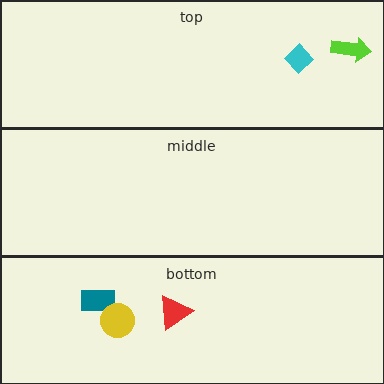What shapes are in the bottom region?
The teal rectangle, the yellow circle, the red triangle.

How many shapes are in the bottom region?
3.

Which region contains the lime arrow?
The top region.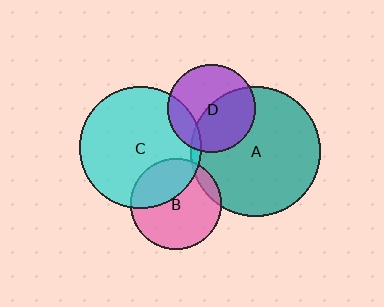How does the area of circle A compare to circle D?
Approximately 2.2 times.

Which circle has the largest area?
Circle A (teal).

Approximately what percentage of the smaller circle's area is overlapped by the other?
Approximately 15%.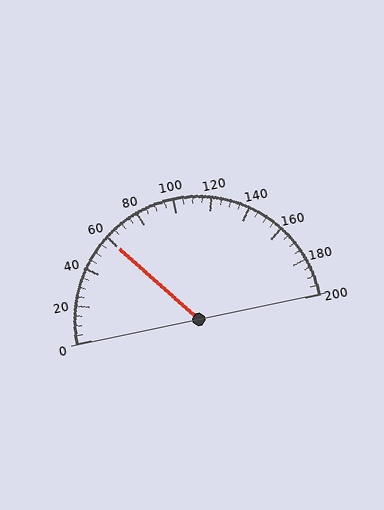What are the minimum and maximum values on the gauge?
The gauge ranges from 0 to 200.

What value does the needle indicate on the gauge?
The needle indicates approximately 60.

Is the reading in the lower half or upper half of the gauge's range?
The reading is in the lower half of the range (0 to 200).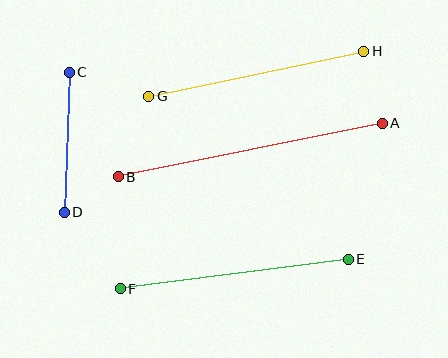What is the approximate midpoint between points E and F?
The midpoint is at approximately (234, 274) pixels.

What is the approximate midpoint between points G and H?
The midpoint is at approximately (256, 74) pixels.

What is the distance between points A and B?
The distance is approximately 269 pixels.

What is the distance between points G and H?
The distance is approximately 220 pixels.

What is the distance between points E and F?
The distance is approximately 230 pixels.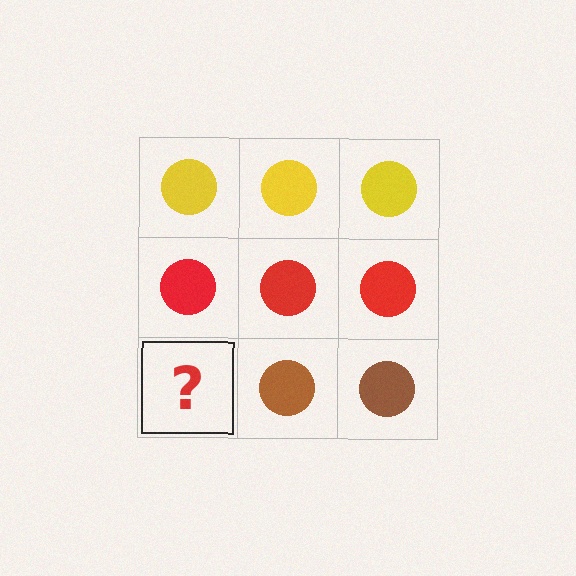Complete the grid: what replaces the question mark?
The question mark should be replaced with a brown circle.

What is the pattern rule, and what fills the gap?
The rule is that each row has a consistent color. The gap should be filled with a brown circle.